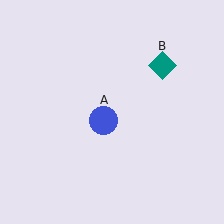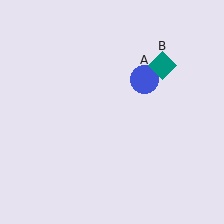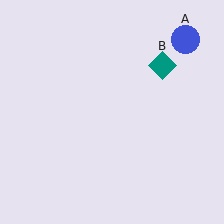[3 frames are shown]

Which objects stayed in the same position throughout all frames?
Teal diamond (object B) remained stationary.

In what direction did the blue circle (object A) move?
The blue circle (object A) moved up and to the right.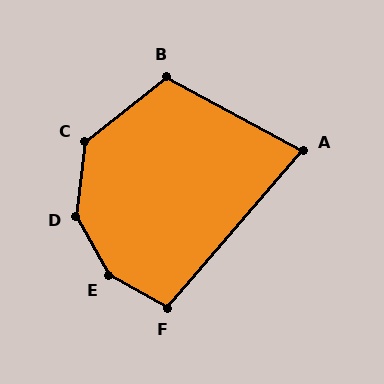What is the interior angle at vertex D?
Approximately 145 degrees (obtuse).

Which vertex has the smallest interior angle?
A, at approximately 78 degrees.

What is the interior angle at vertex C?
Approximately 135 degrees (obtuse).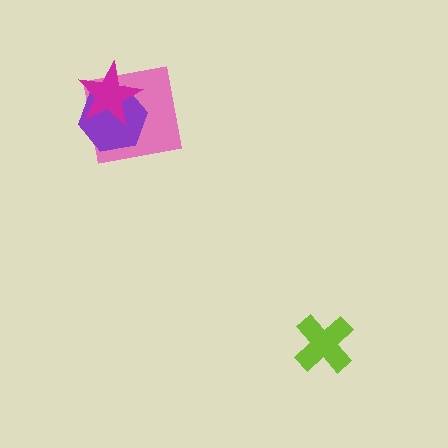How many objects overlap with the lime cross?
0 objects overlap with the lime cross.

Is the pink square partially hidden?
Yes, it is partially covered by another shape.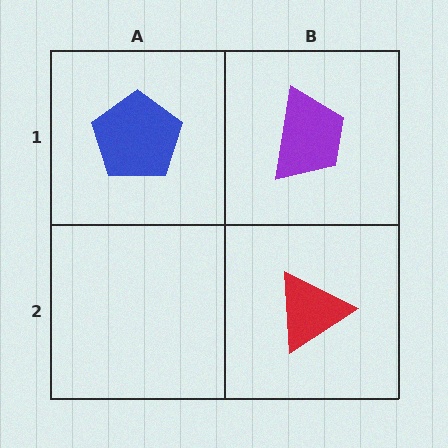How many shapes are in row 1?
2 shapes.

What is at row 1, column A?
A blue pentagon.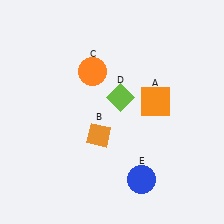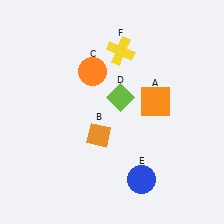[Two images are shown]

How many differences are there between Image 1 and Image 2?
There is 1 difference between the two images.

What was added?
A yellow cross (F) was added in Image 2.